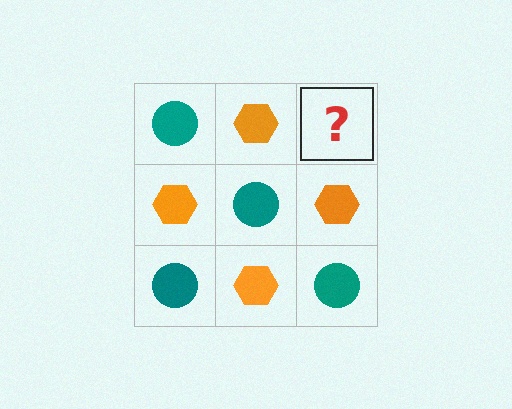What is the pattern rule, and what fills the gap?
The rule is that it alternates teal circle and orange hexagon in a checkerboard pattern. The gap should be filled with a teal circle.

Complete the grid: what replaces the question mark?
The question mark should be replaced with a teal circle.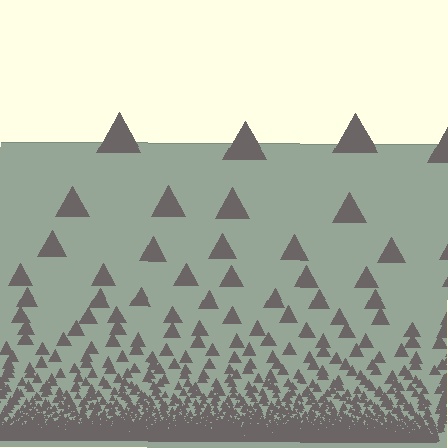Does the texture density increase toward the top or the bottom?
Density increases toward the bottom.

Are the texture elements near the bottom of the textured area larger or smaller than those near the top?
Smaller. The gradient is inverted — elements near the bottom are smaller and denser.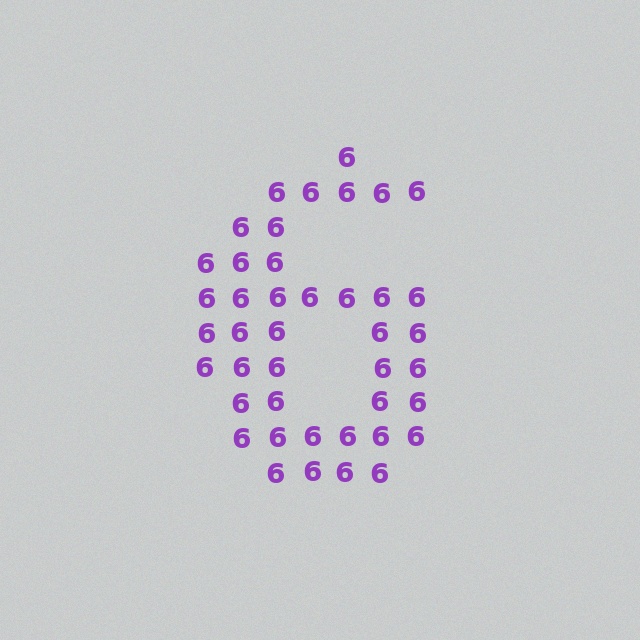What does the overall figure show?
The overall figure shows the digit 6.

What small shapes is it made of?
It is made of small digit 6's.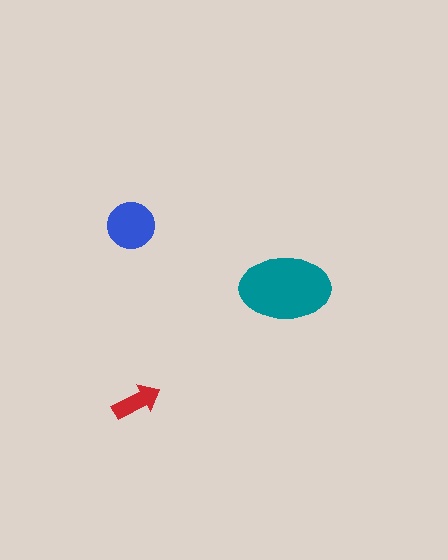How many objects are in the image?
There are 3 objects in the image.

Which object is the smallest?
The red arrow.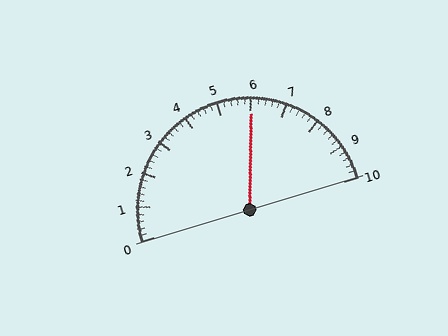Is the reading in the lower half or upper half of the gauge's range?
The reading is in the upper half of the range (0 to 10).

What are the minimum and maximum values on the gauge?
The gauge ranges from 0 to 10.